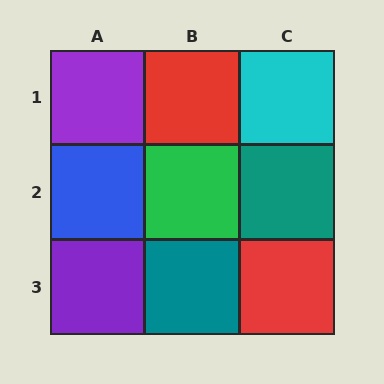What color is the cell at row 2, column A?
Blue.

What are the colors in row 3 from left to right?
Purple, teal, red.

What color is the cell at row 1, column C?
Cyan.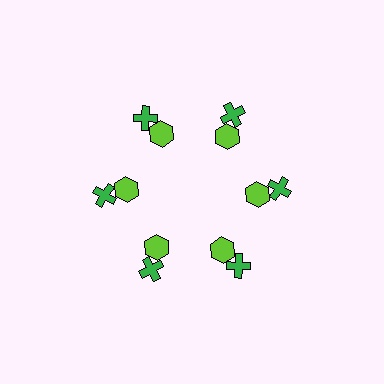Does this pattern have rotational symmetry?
Yes, this pattern has 6-fold rotational symmetry. It looks the same after rotating 60 degrees around the center.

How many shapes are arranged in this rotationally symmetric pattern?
There are 12 shapes, arranged in 6 groups of 2.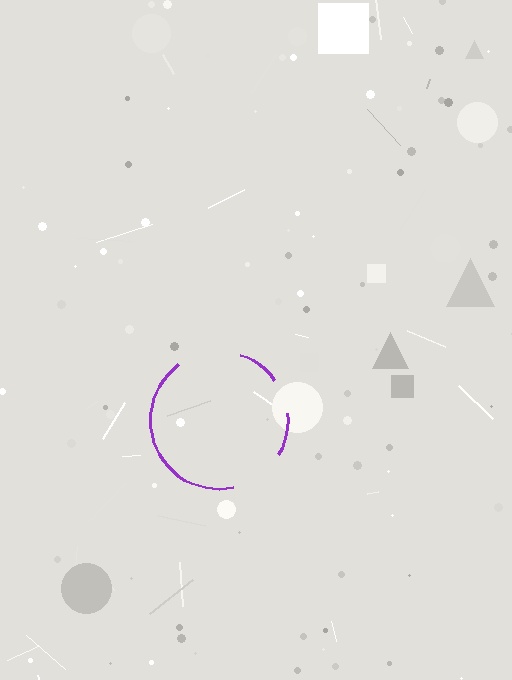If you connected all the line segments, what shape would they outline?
They would outline a circle.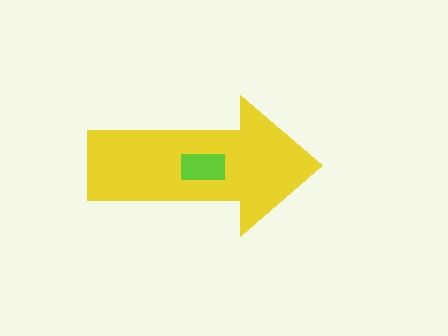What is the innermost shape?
The lime rectangle.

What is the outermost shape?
The yellow arrow.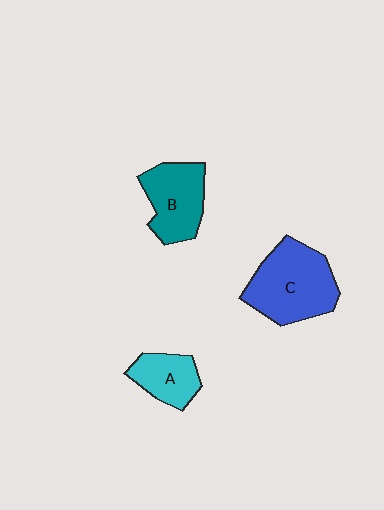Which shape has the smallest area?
Shape A (cyan).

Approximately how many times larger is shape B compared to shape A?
Approximately 1.4 times.